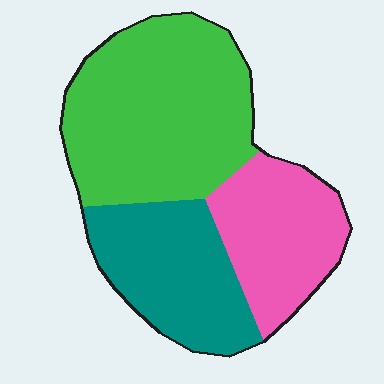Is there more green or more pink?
Green.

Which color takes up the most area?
Green, at roughly 45%.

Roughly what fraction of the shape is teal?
Teal covers 28% of the shape.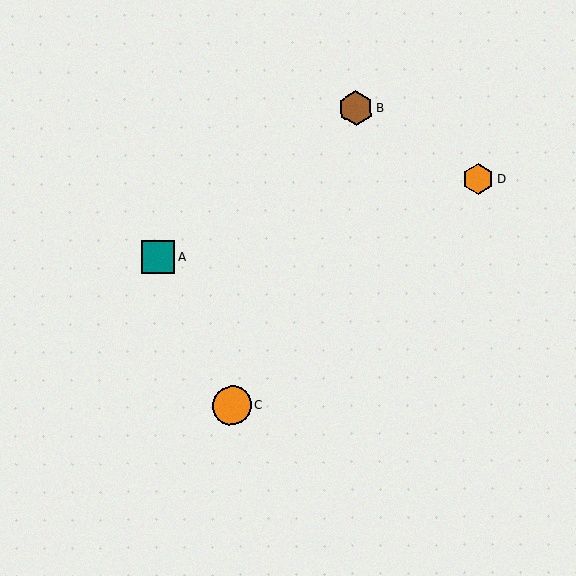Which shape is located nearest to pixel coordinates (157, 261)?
The teal square (labeled A) at (158, 257) is nearest to that location.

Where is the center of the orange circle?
The center of the orange circle is at (232, 405).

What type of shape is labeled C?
Shape C is an orange circle.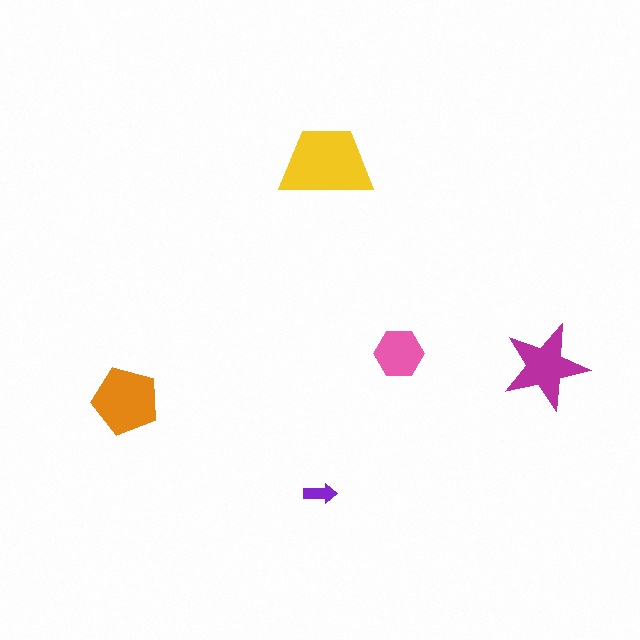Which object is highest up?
The yellow trapezoid is topmost.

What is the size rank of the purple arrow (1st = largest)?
5th.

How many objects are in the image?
There are 5 objects in the image.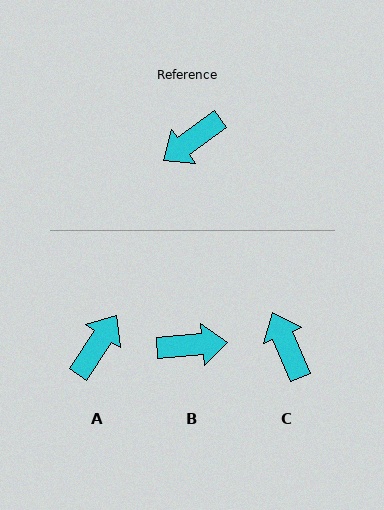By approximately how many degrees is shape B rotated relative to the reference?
Approximately 148 degrees counter-clockwise.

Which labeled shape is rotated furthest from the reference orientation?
A, about 159 degrees away.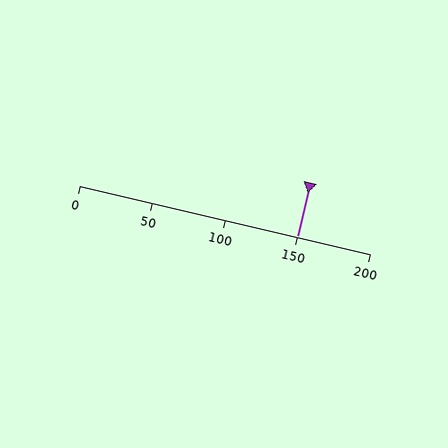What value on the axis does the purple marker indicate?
The marker indicates approximately 150.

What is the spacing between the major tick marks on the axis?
The major ticks are spaced 50 apart.